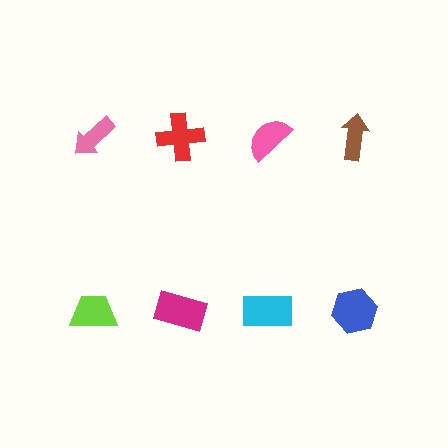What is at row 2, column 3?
A cyan rectangle.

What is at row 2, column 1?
A lime trapezoid.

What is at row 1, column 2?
A red cross.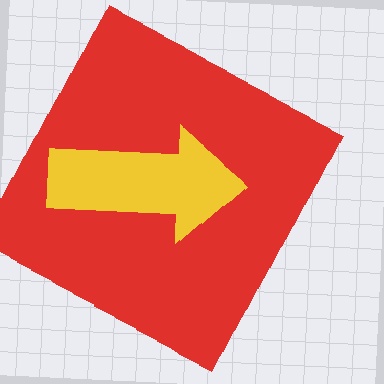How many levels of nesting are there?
2.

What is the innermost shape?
The yellow arrow.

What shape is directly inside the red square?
The yellow arrow.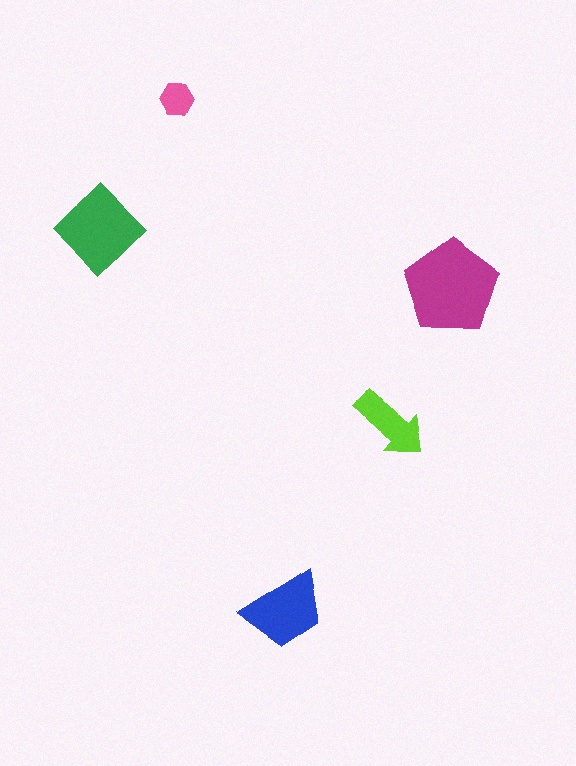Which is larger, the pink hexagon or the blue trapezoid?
The blue trapezoid.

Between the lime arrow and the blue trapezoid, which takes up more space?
The blue trapezoid.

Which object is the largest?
The magenta pentagon.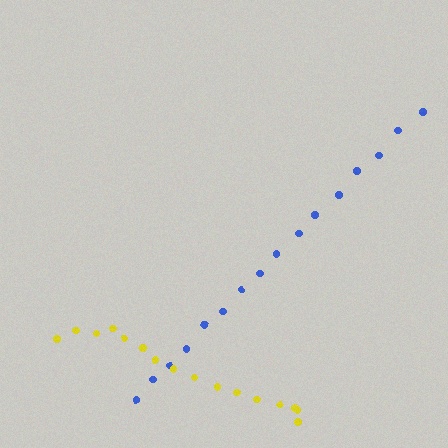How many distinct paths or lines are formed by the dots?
There are 2 distinct paths.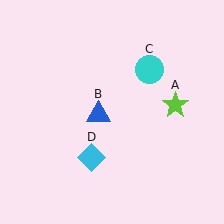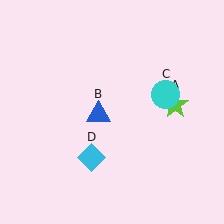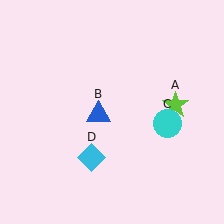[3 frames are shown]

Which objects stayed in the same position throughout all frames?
Lime star (object A) and blue triangle (object B) and cyan diamond (object D) remained stationary.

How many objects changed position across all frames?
1 object changed position: cyan circle (object C).